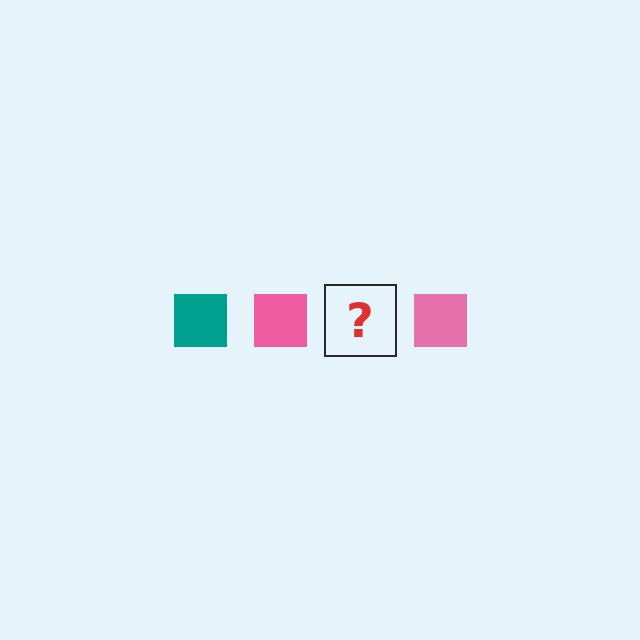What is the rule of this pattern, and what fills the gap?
The rule is that the pattern cycles through teal, pink squares. The gap should be filled with a teal square.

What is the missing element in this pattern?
The missing element is a teal square.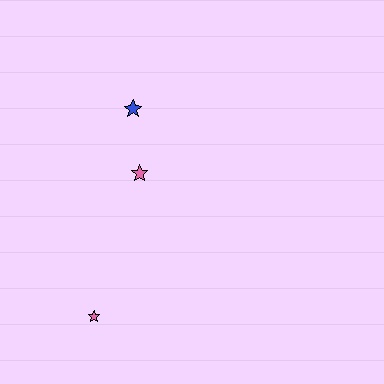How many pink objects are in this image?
There are 2 pink objects.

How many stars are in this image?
There are 3 stars.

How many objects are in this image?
There are 3 objects.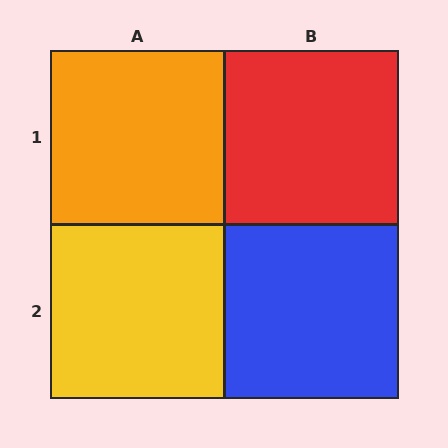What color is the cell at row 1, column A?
Orange.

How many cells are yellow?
1 cell is yellow.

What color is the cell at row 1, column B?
Red.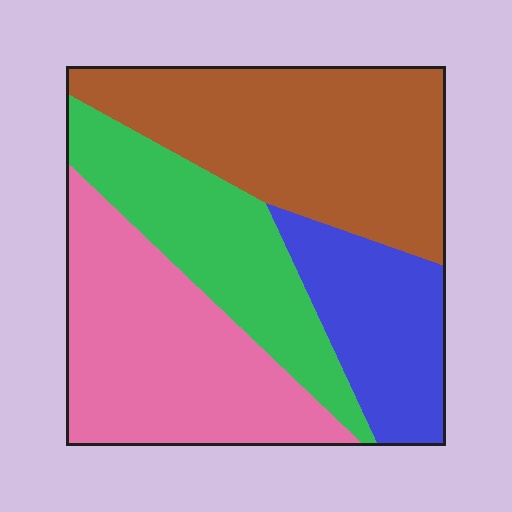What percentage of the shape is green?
Green takes up less than a quarter of the shape.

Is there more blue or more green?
Green.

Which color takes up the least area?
Blue, at roughly 15%.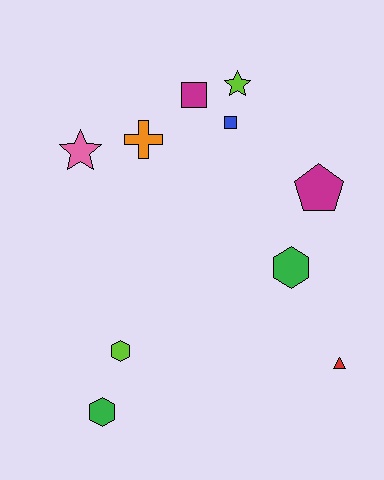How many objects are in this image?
There are 10 objects.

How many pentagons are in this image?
There is 1 pentagon.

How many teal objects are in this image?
There are no teal objects.